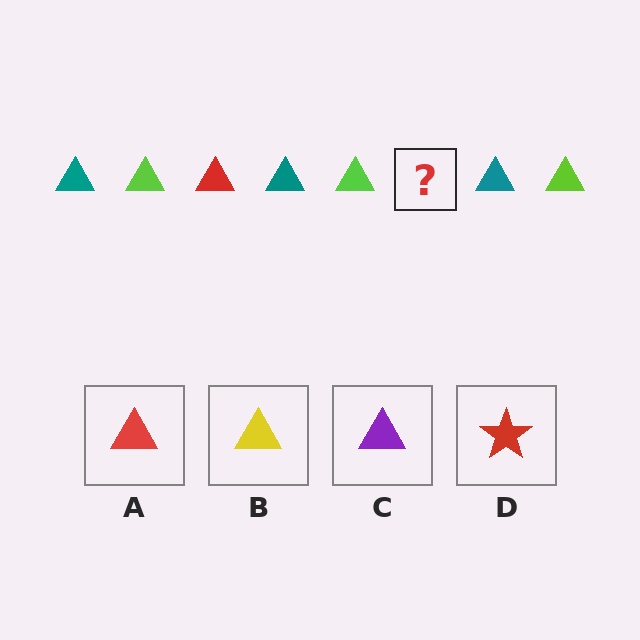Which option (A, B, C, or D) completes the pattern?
A.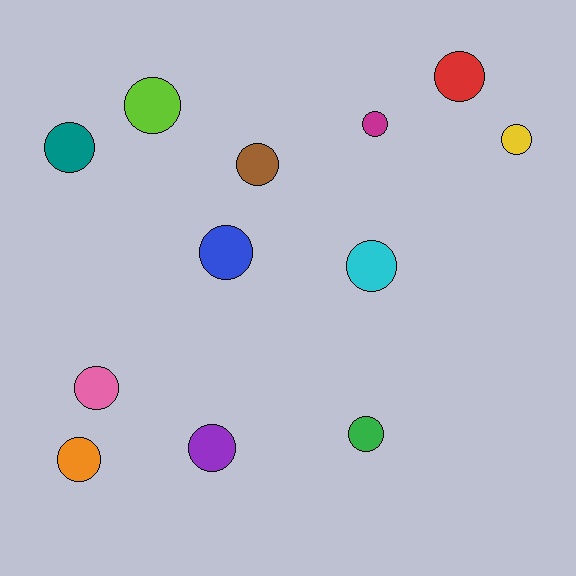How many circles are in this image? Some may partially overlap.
There are 12 circles.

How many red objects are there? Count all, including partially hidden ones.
There is 1 red object.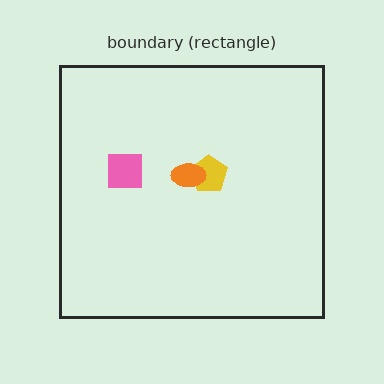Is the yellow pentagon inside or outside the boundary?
Inside.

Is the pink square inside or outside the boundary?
Inside.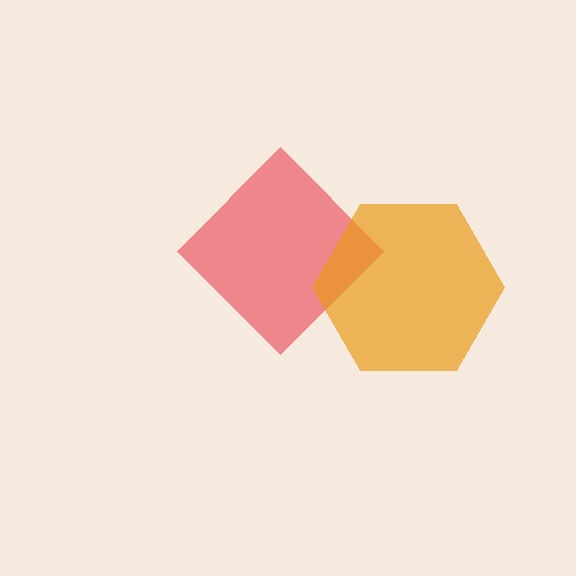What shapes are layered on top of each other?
The layered shapes are: a red diamond, an orange hexagon.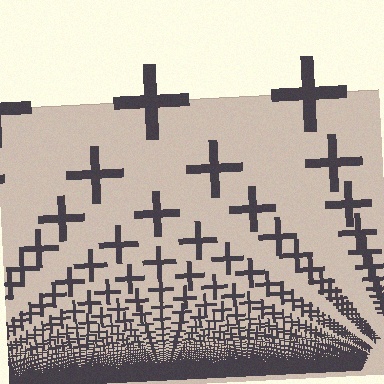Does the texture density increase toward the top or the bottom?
Density increases toward the bottom.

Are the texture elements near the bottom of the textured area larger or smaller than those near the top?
Smaller. The gradient is inverted — elements near the bottom are smaller and denser.